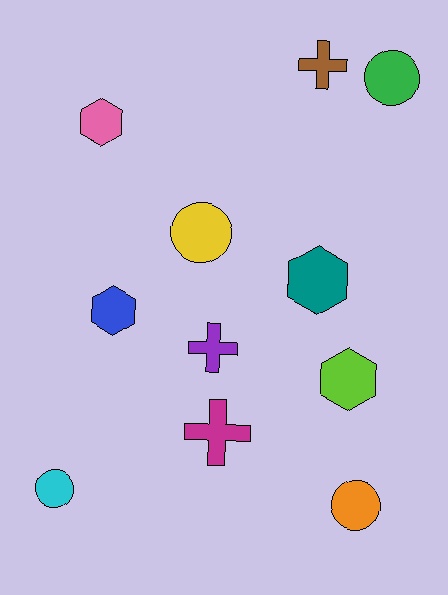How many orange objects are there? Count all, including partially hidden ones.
There is 1 orange object.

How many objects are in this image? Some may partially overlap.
There are 11 objects.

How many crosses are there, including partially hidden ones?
There are 3 crosses.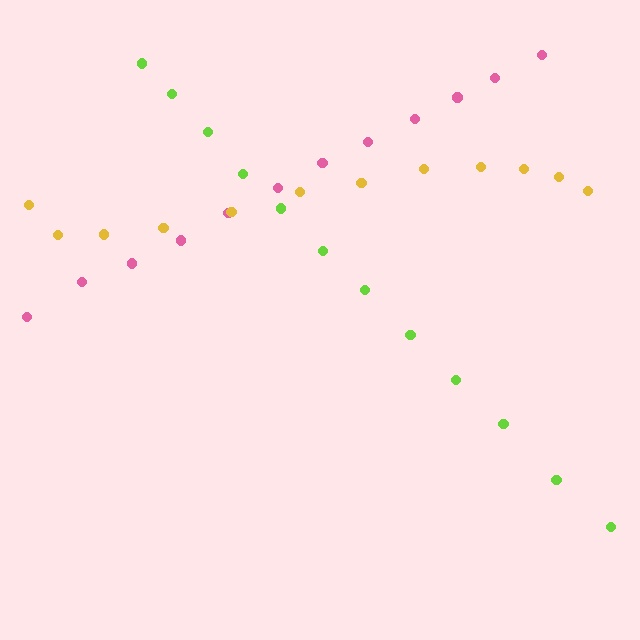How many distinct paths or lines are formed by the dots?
There are 3 distinct paths.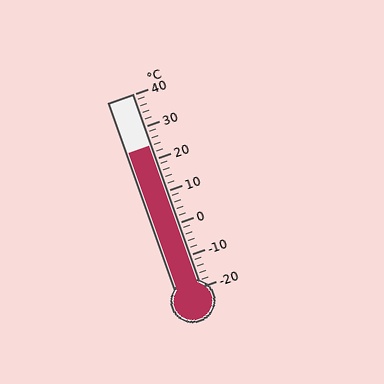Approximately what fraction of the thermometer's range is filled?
The thermometer is filled to approximately 75% of its range.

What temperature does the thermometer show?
The thermometer shows approximately 24°C.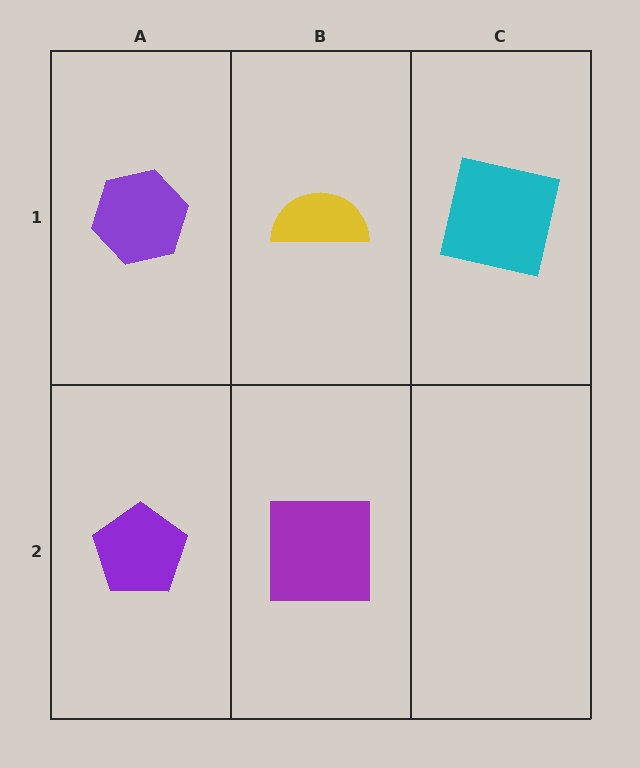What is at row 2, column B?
A purple square.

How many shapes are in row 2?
2 shapes.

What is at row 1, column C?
A cyan square.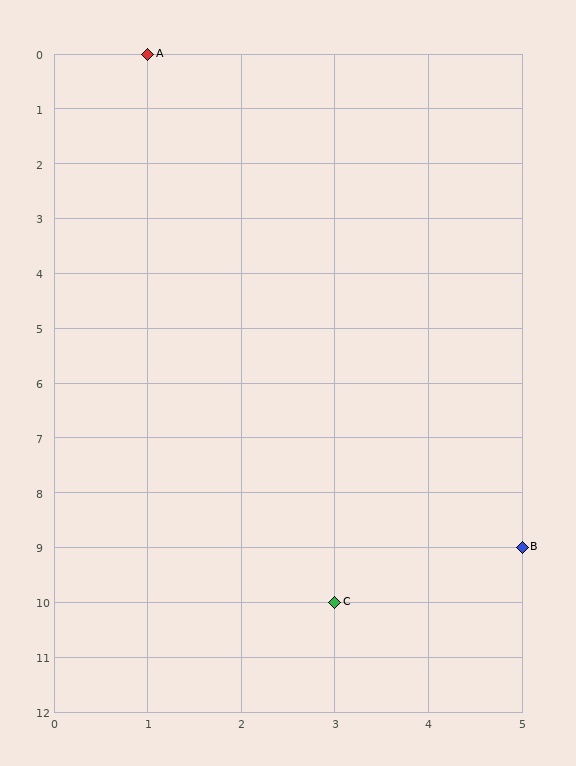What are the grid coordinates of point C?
Point C is at grid coordinates (3, 10).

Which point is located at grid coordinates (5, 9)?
Point B is at (5, 9).